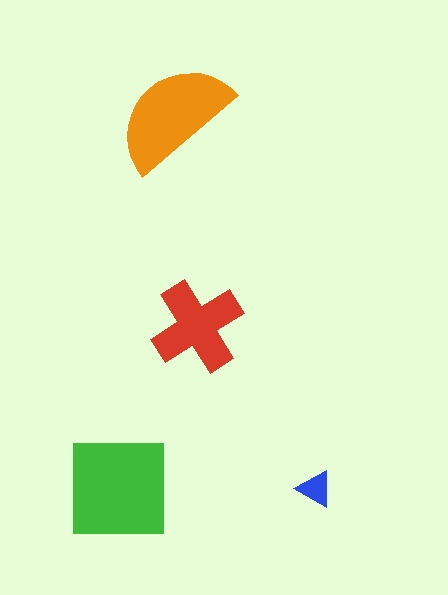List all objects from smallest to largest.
The blue triangle, the red cross, the orange semicircle, the green square.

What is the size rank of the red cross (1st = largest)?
3rd.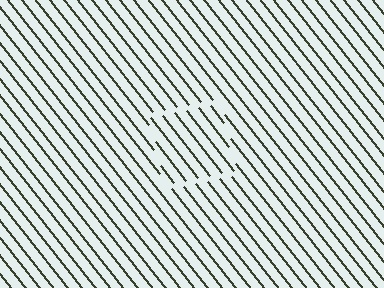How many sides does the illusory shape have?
4 sides — the line-ends trace a square.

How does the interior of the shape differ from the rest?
The interior of the shape contains the same grating, shifted by half a period — the contour is defined by the phase discontinuity where line-ends from the inner and outer gratings abut.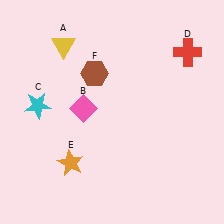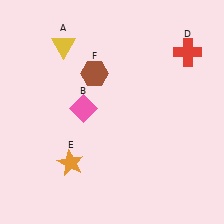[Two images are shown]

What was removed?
The cyan star (C) was removed in Image 2.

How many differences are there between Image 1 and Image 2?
There is 1 difference between the two images.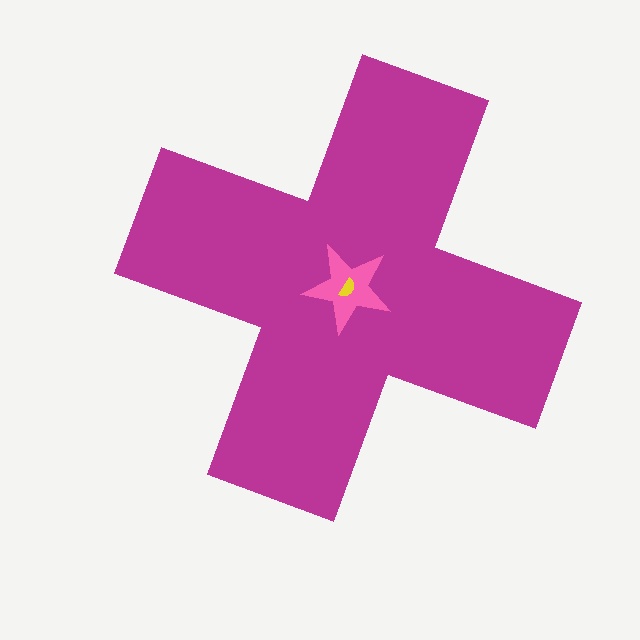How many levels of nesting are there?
3.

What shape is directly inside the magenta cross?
The pink star.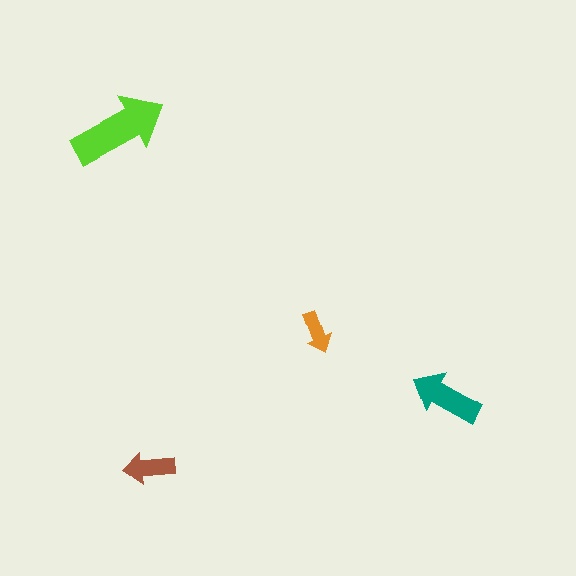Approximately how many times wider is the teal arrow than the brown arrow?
About 1.5 times wider.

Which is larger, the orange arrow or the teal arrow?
The teal one.